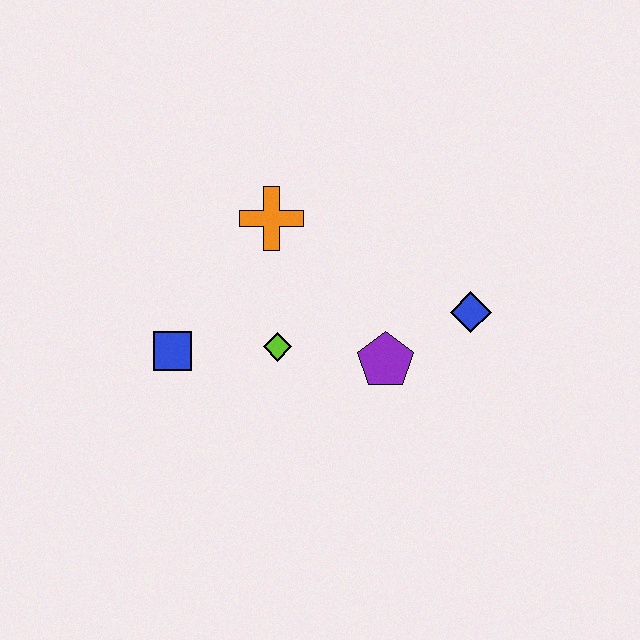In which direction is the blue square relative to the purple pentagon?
The blue square is to the left of the purple pentagon.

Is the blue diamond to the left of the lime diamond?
No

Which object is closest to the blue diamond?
The purple pentagon is closest to the blue diamond.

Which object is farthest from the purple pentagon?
The blue square is farthest from the purple pentagon.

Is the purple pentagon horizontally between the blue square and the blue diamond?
Yes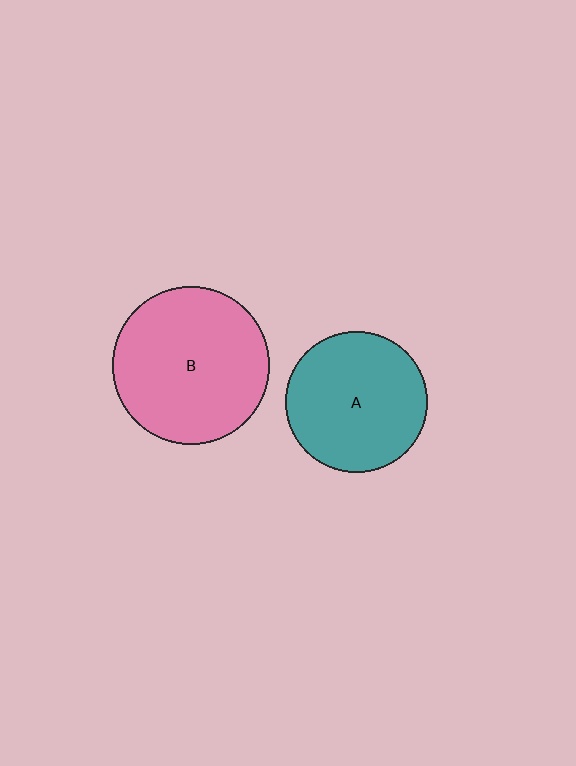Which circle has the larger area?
Circle B (pink).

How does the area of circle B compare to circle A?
Approximately 1.2 times.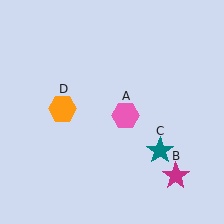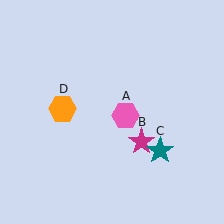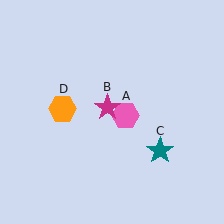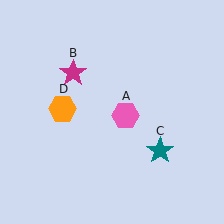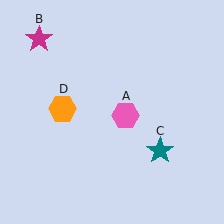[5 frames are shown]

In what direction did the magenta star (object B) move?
The magenta star (object B) moved up and to the left.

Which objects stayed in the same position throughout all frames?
Pink hexagon (object A) and teal star (object C) and orange hexagon (object D) remained stationary.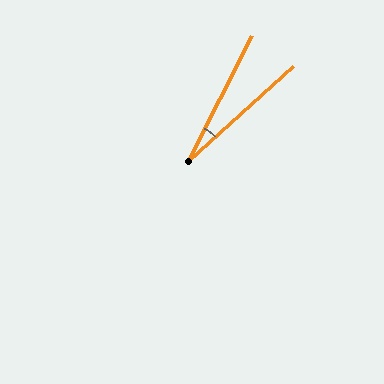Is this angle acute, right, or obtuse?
It is acute.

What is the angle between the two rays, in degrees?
Approximately 21 degrees.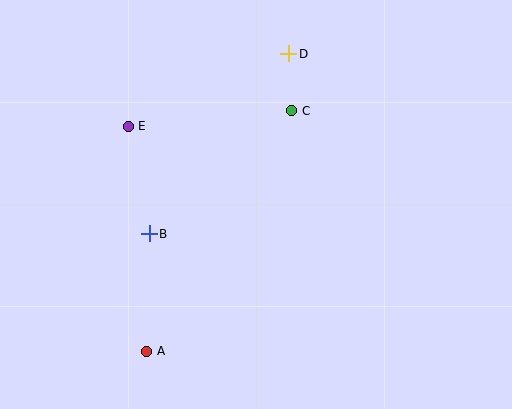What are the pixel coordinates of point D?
Point D is at (289, 54).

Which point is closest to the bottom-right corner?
Point A is closest to the bottom-right corner.